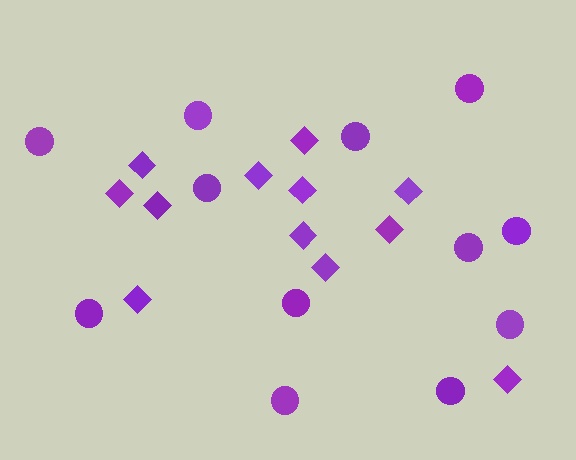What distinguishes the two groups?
There are 2 groups: one group of circles (12) and one group of diamonds (12).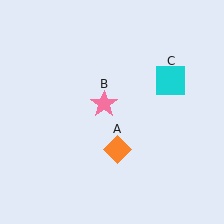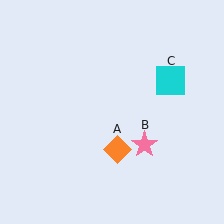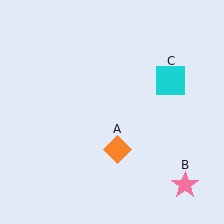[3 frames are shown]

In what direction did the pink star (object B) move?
The pink star (object B) moved down and to the right.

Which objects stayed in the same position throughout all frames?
Orange diamond (object A) and cyan square (object C) remained stationary.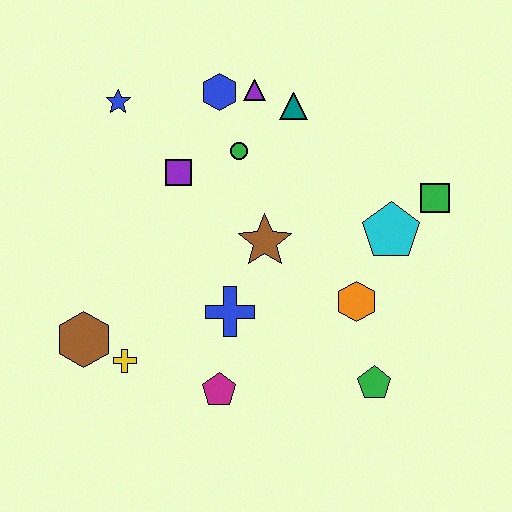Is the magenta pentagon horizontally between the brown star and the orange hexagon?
No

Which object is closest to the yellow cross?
The brown hexagon is closest to the yellow cross.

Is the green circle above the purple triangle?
No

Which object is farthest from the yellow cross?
The green square is farthest from the yellow cross.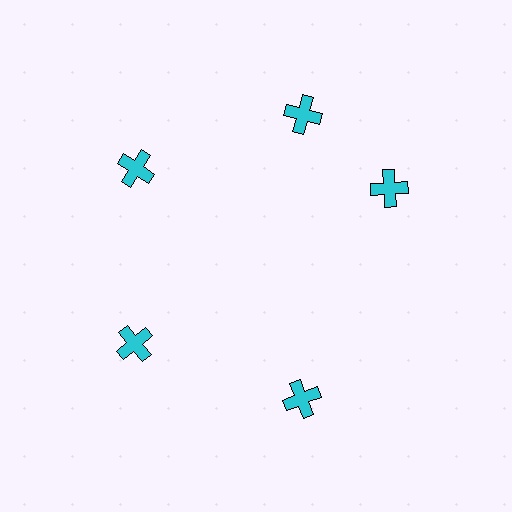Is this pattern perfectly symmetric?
No. The 5 cyan crosses are arranged in a ring, but one element near the 3 o'clock position is rotated out of alignment along the ring, breaking the 5-fold rotational symmetry.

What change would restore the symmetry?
The symmetry would be restored by rotating it back into even spacing with its neighbors so that all 5 crosses sit at equal angles and equal distance from the center.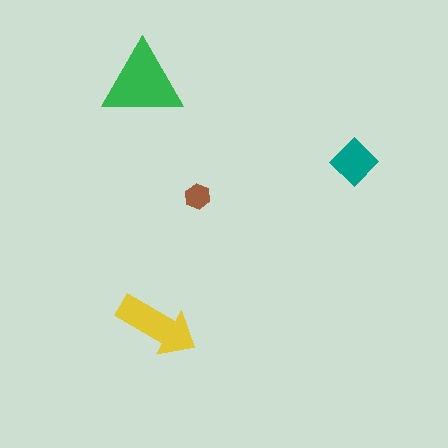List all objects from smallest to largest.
The brown hexagon, the teal diamond, the yellow arrow, the green triangle.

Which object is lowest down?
The yellow arrow is bottommost.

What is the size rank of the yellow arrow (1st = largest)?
2nd.